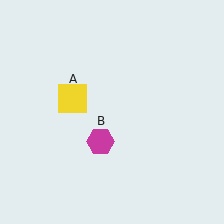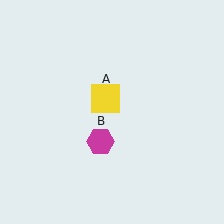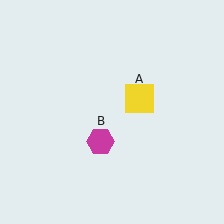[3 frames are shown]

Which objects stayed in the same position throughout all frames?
Magenta hexagon (object B) remained stationary.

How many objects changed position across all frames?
1 object changed position: yellow square (object A).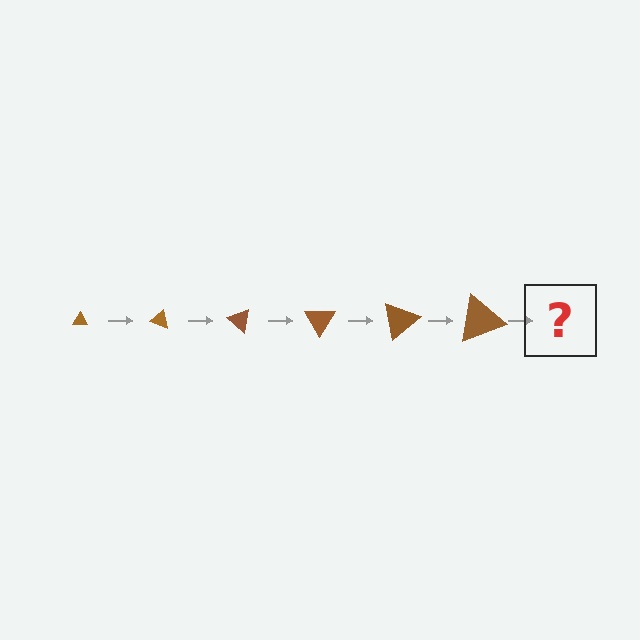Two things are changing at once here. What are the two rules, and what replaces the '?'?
The two rules are that the triangle grows larger each step and it rotates 20 degrees each step. The '?' should be a triangle, larger than the previous one and rotated 120 degrees from the start.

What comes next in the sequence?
The next element should be a triangle, larger than the previous one and rotated 120 degrees from the start.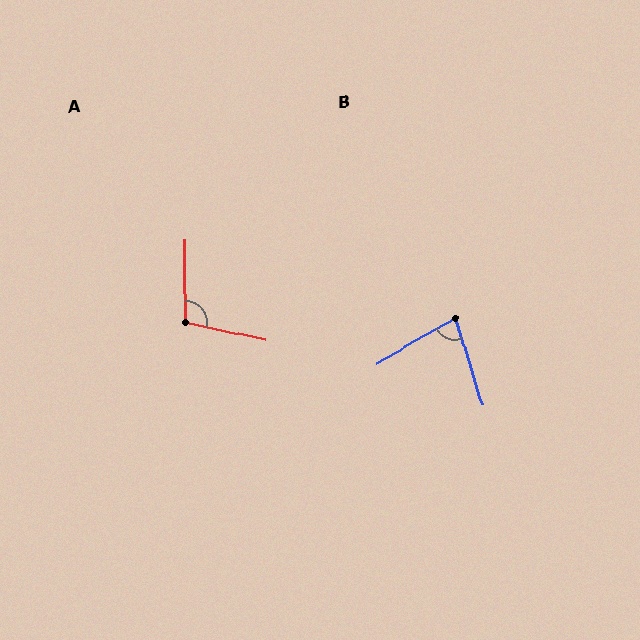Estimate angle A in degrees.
Approximately 102 degrees.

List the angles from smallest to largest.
B (77°), A (102°).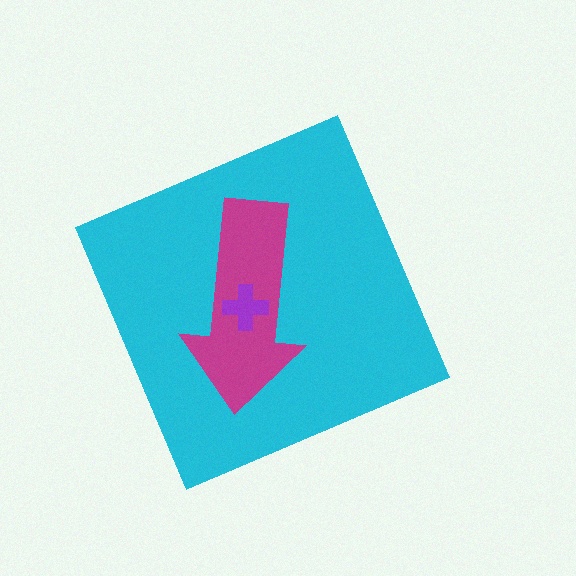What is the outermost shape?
The cyan diamond.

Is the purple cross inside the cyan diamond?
Yes.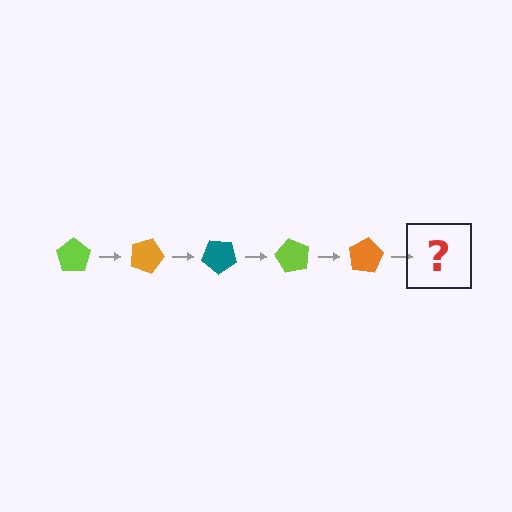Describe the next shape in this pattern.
It should be a teal pentagon, rotated 100 degrees from the start.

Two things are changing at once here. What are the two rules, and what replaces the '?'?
The two rules are that it rotates 20 degrees each step and the color cycles through lime, orange, and teal. The '?' should be a teal pentagon, rotated 100 degrees from the start.